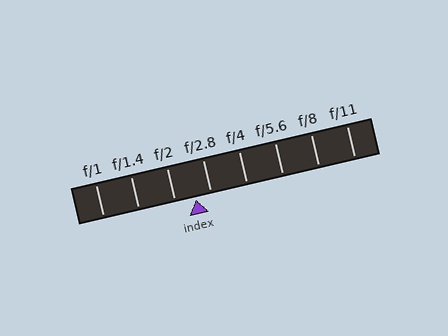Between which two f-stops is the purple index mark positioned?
The index mark is between f/2 and f/2.8.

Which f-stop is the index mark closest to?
The index mark is closest to f/2.8.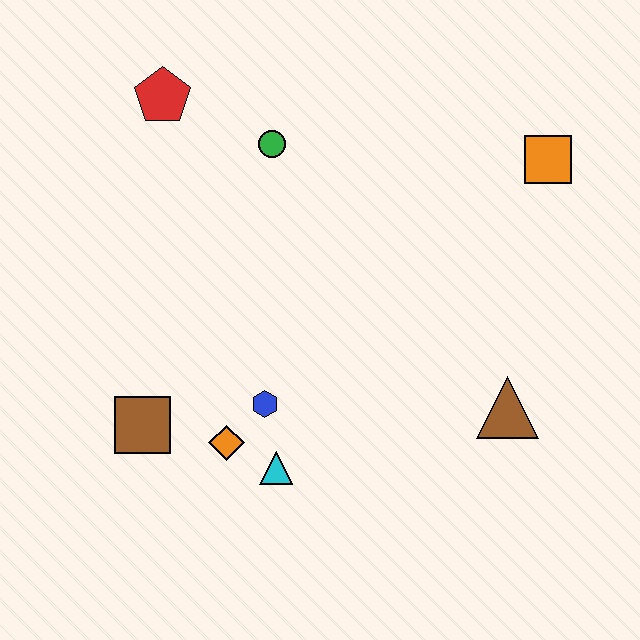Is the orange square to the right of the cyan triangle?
Yes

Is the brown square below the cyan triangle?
No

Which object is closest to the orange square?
The brown triangle is closest to the orange square.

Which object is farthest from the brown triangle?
The red pentagon is farthest from the brown triangle.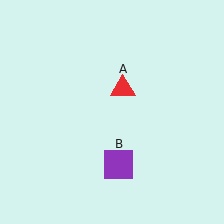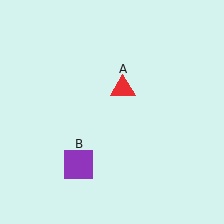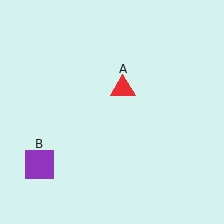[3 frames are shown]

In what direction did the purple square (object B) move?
The purple square (object B) moved left.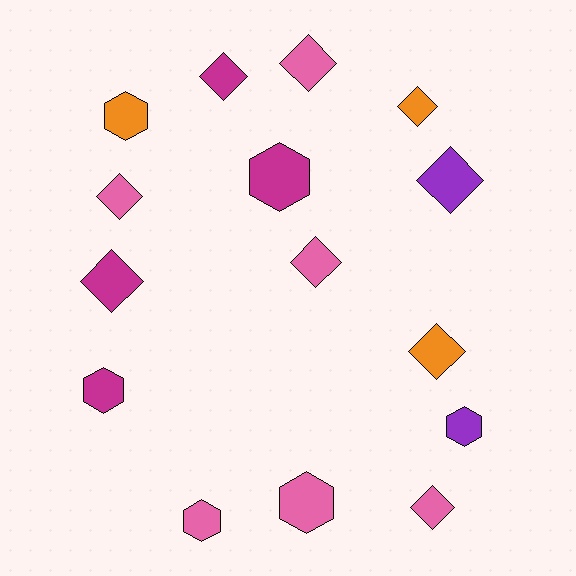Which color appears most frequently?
Pink, with 6 objects.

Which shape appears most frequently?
Diamond, with 9 objects.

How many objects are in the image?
There are 15 objects.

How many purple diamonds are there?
There is 1 purple diamond.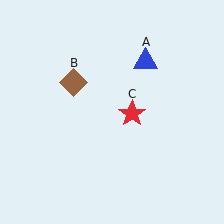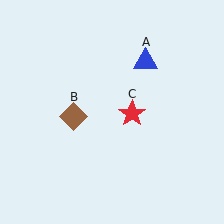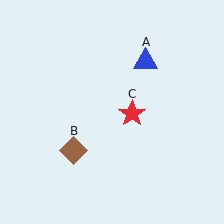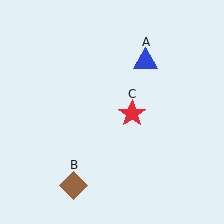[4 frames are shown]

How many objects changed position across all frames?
1 object changed position: brown diamond (object B).